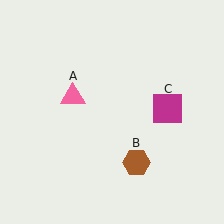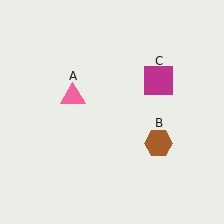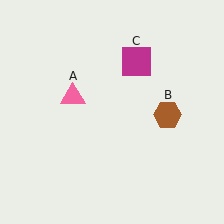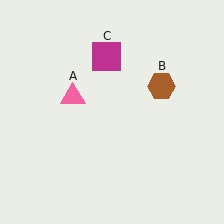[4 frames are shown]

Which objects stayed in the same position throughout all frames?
Pink triangle (object A) remained stationary.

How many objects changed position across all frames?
2 objects changed position: brown hexagon (object B), magenta square (object C).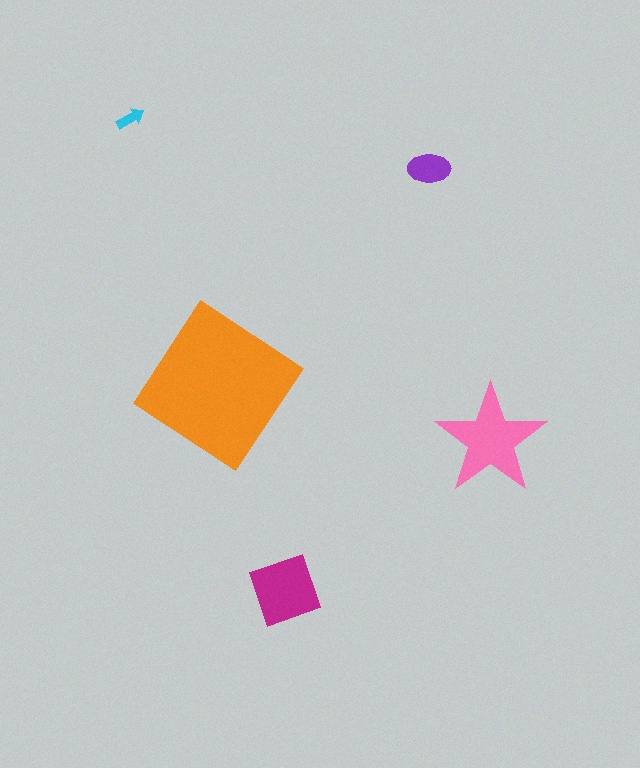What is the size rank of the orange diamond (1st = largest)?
1st.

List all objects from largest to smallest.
The orange diamond, the pink star, the magenta diamond, the purple ellipse, the cyan arrow.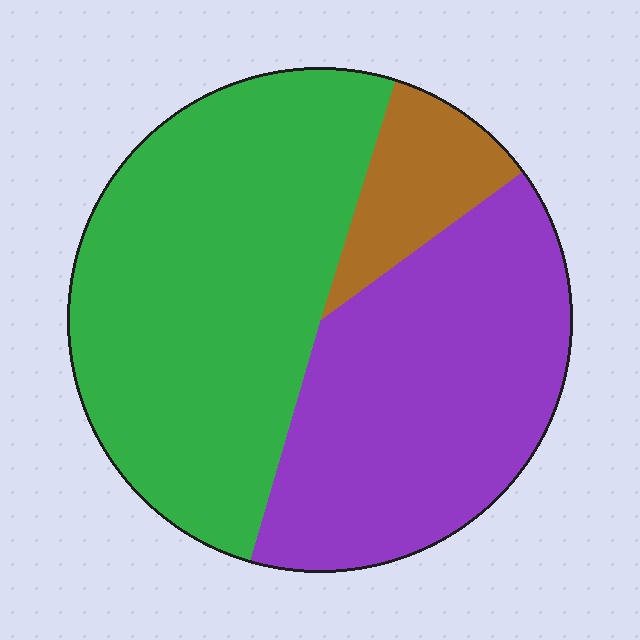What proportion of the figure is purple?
Purple covers roughly 40% of the figure.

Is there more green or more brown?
Green.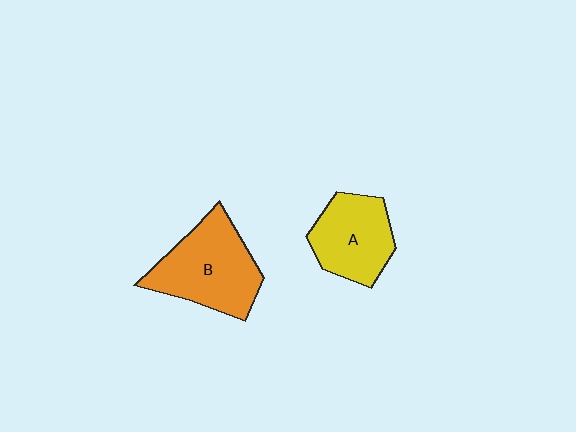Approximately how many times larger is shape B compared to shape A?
Approximately 1.3 times.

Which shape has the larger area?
Shape B (orange).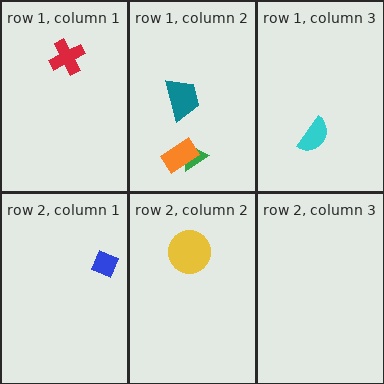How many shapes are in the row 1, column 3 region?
1.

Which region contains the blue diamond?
The row 2, column 1 region.